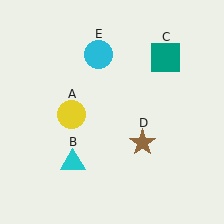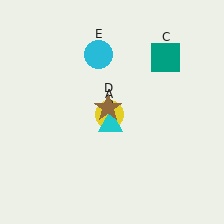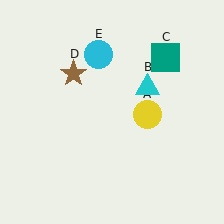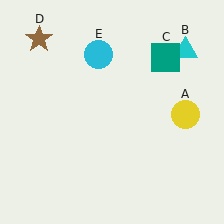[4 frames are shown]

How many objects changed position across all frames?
3 objects changed position: yellow circle (object A), cyan triangle (object B), brown star (object D).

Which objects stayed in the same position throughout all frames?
Teal square (object C) and cyan circle (object E) remained stationary.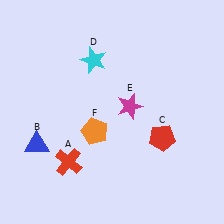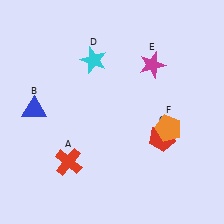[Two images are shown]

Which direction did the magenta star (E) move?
The magenta star (E) moved up.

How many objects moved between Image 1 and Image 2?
3 objects moved between the two images.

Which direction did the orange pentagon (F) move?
The orange pentagon (F) moved right.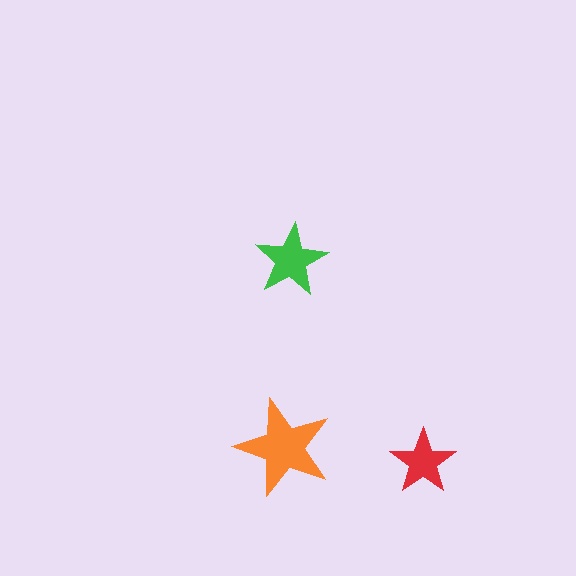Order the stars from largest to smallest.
the orange one, the green one, the red one.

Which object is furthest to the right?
The red star is rightmost.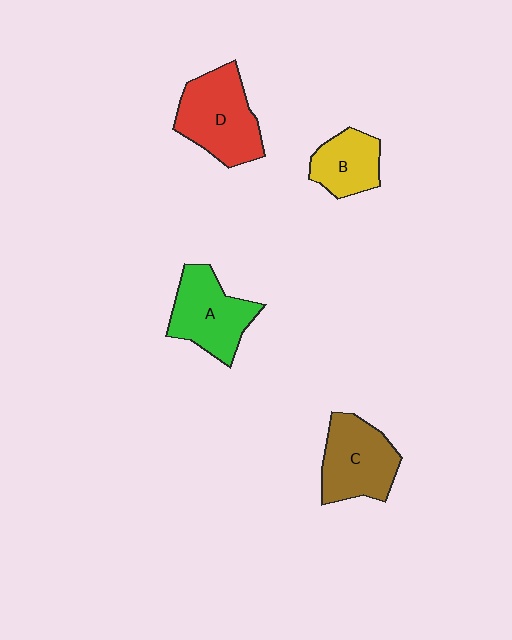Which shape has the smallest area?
Shape B (yellow).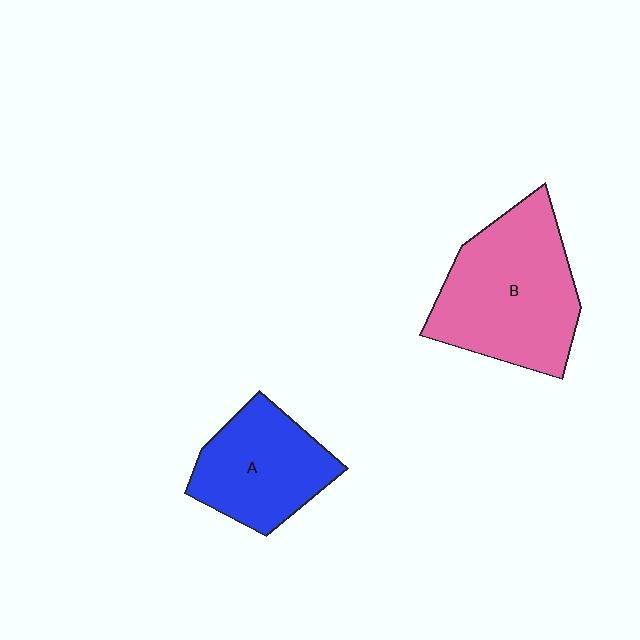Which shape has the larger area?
Shape B (pink).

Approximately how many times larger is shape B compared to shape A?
Approximately 1.4 times.